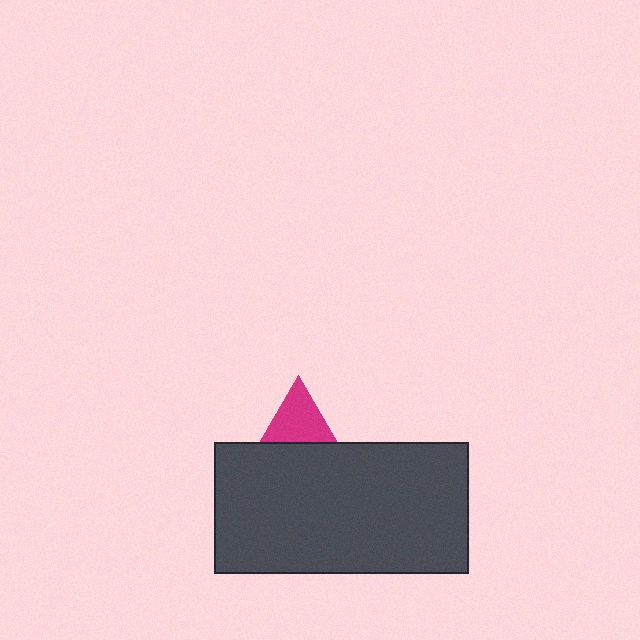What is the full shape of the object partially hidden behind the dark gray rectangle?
The partially hidden object is a magenta triangle.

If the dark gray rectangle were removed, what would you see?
You would see the complete magenta triangle.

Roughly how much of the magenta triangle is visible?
A small part of it is visible (roughly 31%).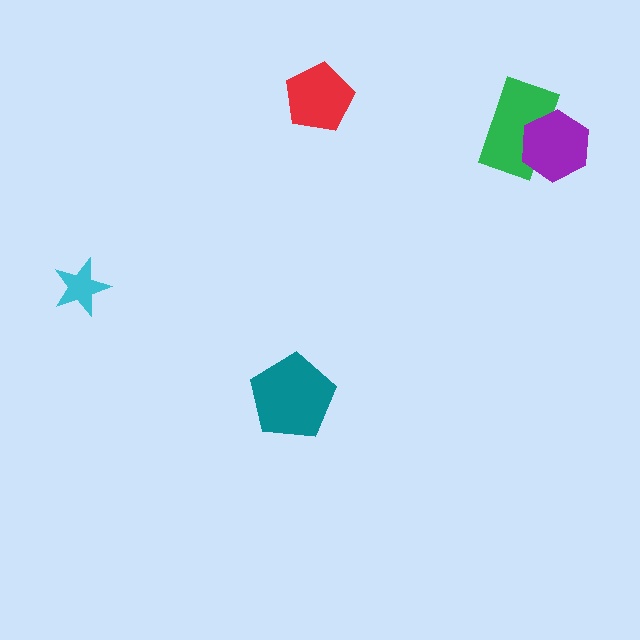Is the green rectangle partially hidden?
Yes, it is partially covered by another shape.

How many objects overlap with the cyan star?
0 objects overlap with the cyan star.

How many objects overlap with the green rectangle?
1 object overlaps with the green rectangle.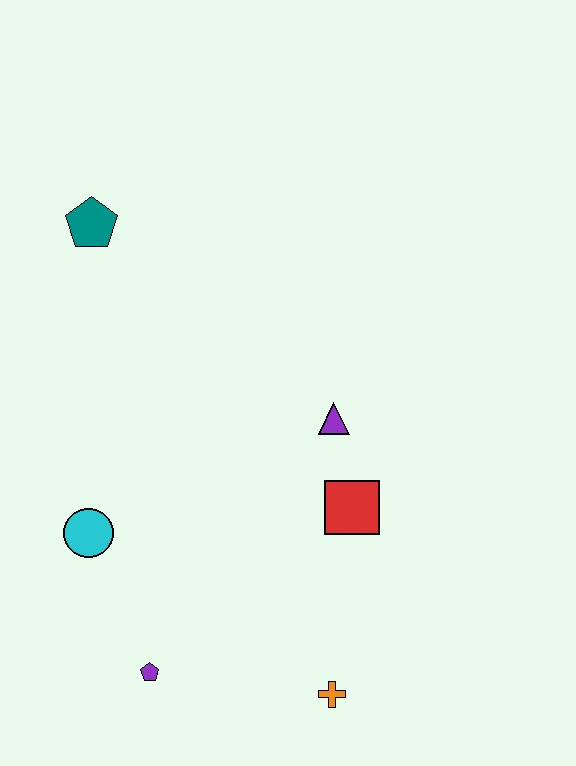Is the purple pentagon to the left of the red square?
Yes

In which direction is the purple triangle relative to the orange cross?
The purple triangle is above the orange cross.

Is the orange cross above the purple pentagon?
No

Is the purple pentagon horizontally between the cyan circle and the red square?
Yes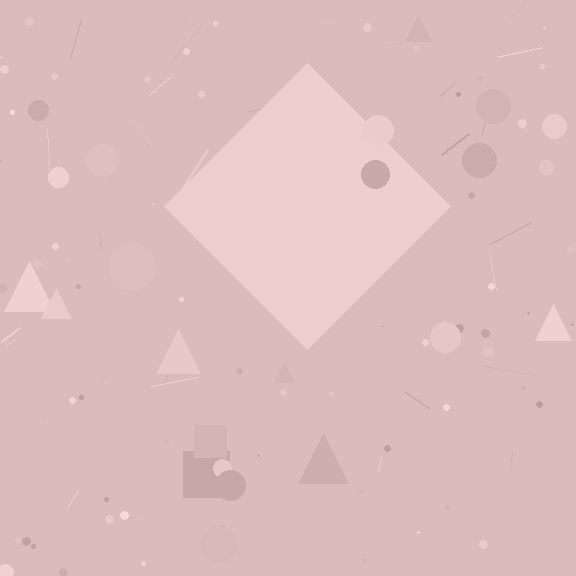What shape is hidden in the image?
A diamond is hidden in the image.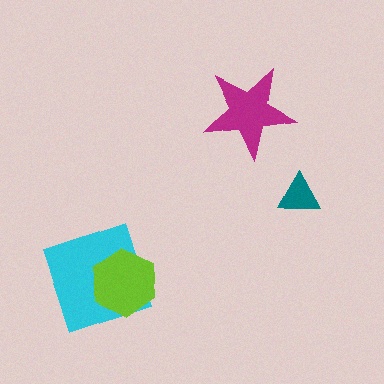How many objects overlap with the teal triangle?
0 objects overlap with the teal triangle.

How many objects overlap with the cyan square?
1 object overlaps with the cyan square.